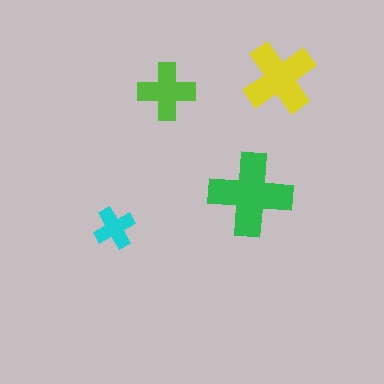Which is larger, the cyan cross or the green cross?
The green one.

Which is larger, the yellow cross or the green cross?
The green one.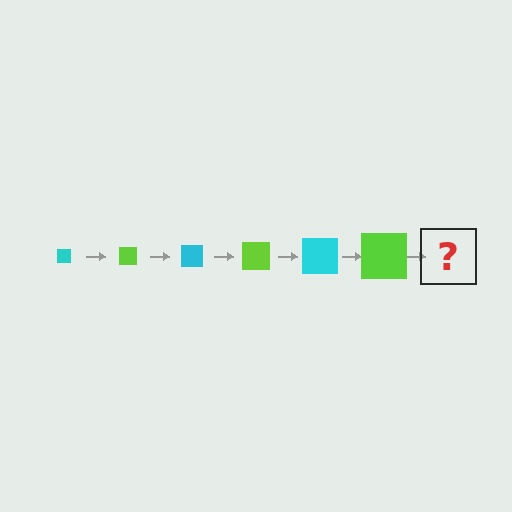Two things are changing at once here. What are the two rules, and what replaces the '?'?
The two rules are that the square grows larger each step and the color cycles through cyan and lime. The '?' should be a cyan square, larger than the previous one.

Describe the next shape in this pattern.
It should be a cyan square, larger than the previous one.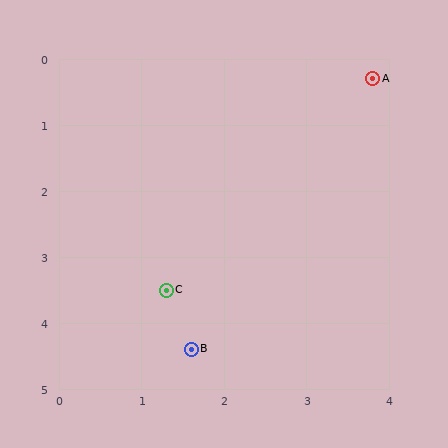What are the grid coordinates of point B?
Point B is at approximately (1.6, 4.4).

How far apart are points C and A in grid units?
Points C and A are about 4.1 grid units apart.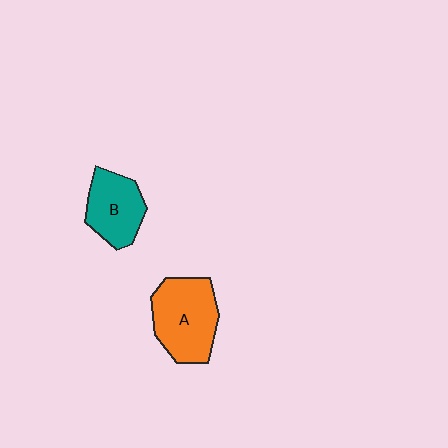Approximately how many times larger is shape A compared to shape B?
Approximately 1.4 times.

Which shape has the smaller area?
Shape B (teal).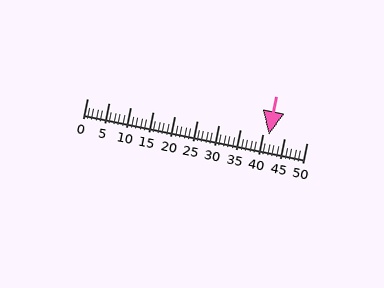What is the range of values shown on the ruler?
The ruler shows values from 0 to 50.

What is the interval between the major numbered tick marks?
The major tick marks are spaced 5 units apart.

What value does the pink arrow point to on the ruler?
The pink arrow points to approximately 41.